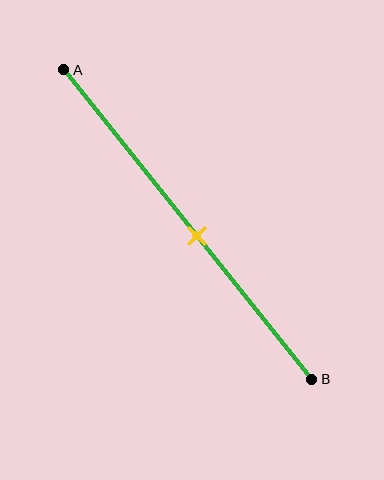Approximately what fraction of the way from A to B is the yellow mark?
The yellow mark is approximately 55% of the way from A to B.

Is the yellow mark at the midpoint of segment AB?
No, the mark is at about 55% from A, not at the 50% midpoint.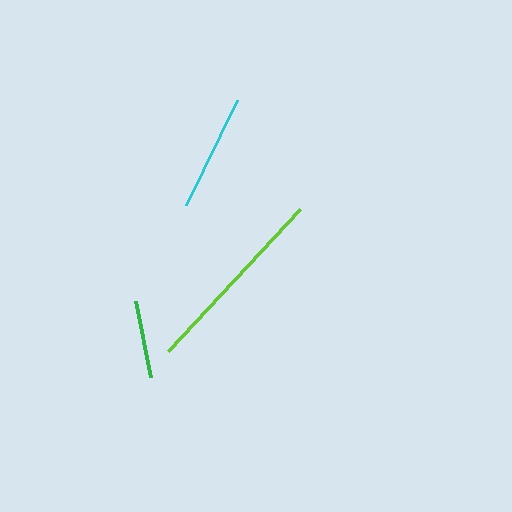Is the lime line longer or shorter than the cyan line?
The lime line is longer than the cyan line.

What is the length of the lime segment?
The lime segment is approximately 194 pixels long.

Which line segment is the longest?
The lime line is the longest at approximately 194 pixels.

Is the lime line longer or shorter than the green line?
The lime line is longer than the green line.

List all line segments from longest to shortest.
From longest to shortest: lime, cyan, green.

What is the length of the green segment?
The green segment is approximately 78 pixels long.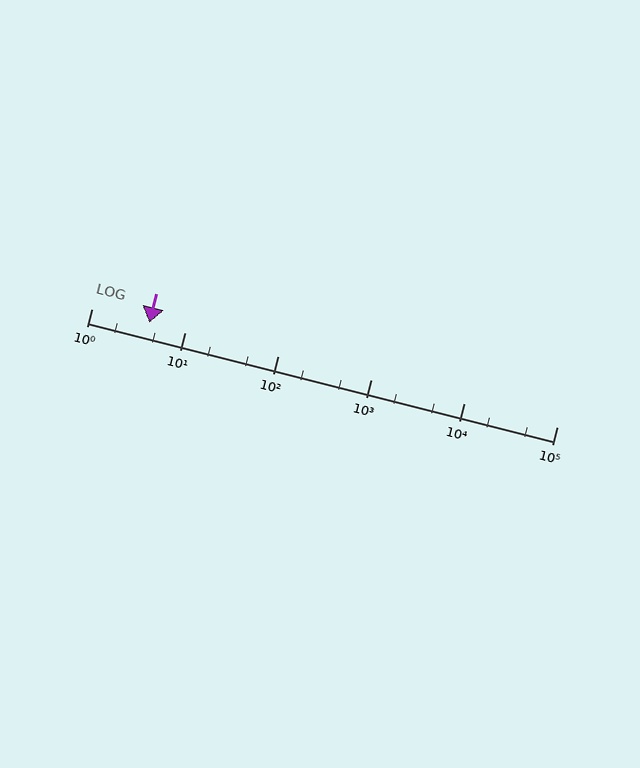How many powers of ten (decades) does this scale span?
The scale spans 5 decades, from 1 to 100000.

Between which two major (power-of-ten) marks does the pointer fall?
The pointer is between 1 and 10.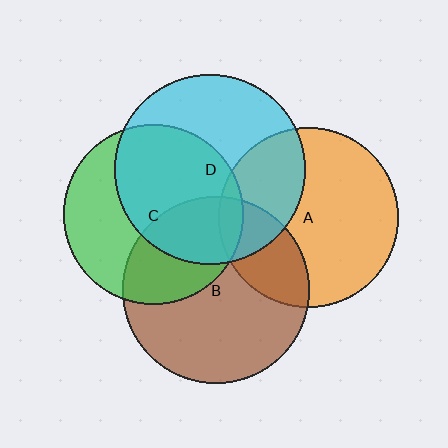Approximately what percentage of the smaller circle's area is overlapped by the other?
Approximately 55%.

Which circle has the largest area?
Circle D (cyan).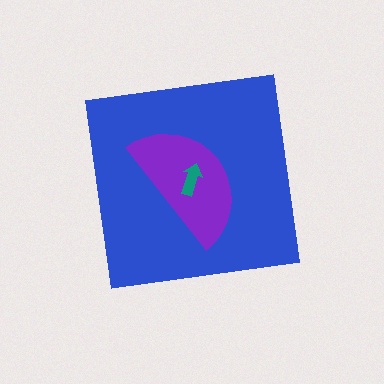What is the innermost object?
The teal arrow.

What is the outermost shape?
The blue square.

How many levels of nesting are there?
3.